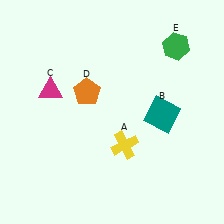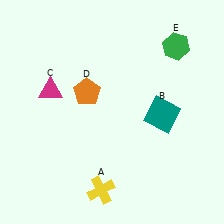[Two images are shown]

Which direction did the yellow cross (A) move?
The yellow cross (A) moved down.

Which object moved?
The yellow cross (A) moved down.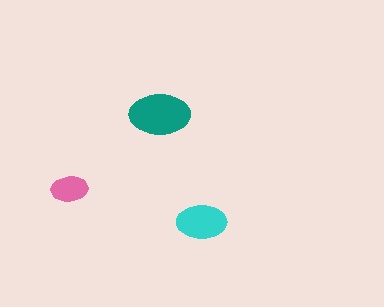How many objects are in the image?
There are 3 objects in the image.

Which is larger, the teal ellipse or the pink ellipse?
The teal one.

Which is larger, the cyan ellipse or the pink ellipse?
The cyan one.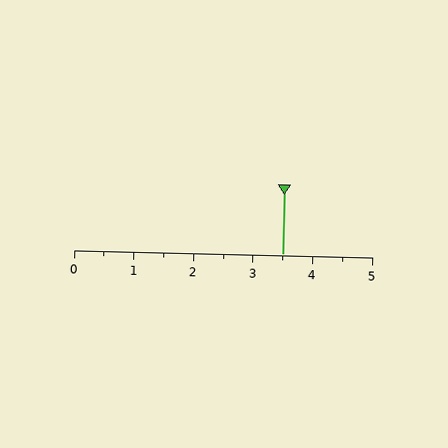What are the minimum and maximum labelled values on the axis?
The axis runs from 0 to 5.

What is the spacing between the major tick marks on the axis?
The major ticks are spaced 1 apart.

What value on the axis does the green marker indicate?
The marker indicates approximately 3.5.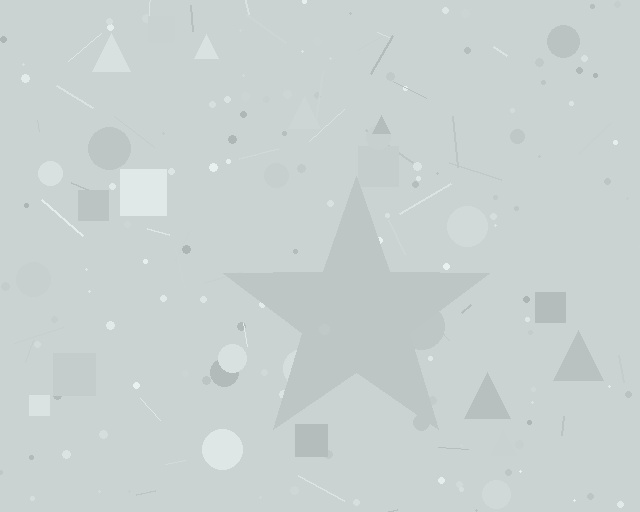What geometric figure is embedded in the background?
A star is embedded in the background.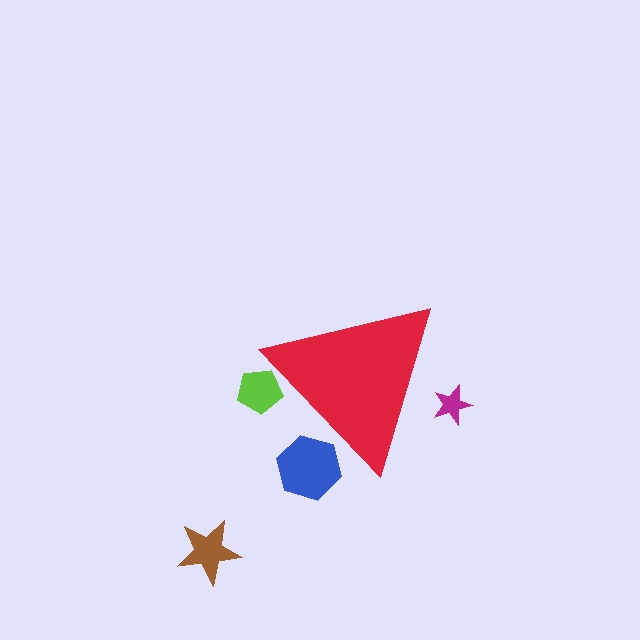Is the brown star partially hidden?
No, the brown star is fully visible.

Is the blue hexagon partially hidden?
Yes, the blue hexagon is partially hidden behind the red triangle.